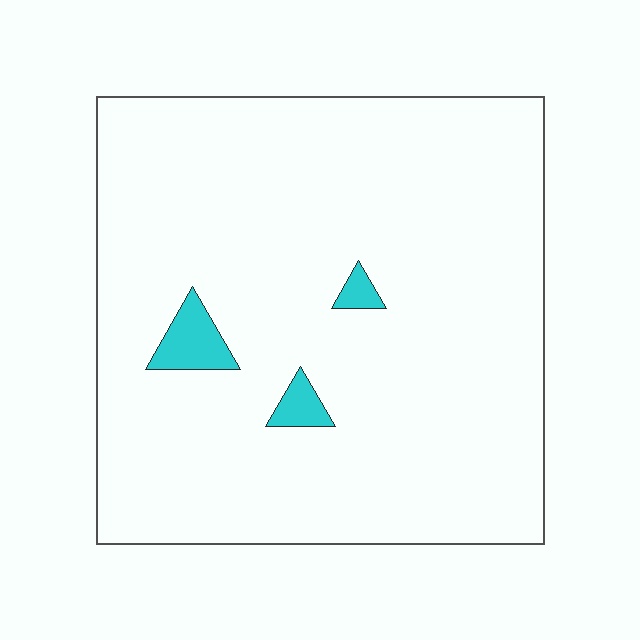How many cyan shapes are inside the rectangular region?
3.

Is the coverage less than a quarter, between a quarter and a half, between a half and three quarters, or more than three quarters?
Less than a quarter.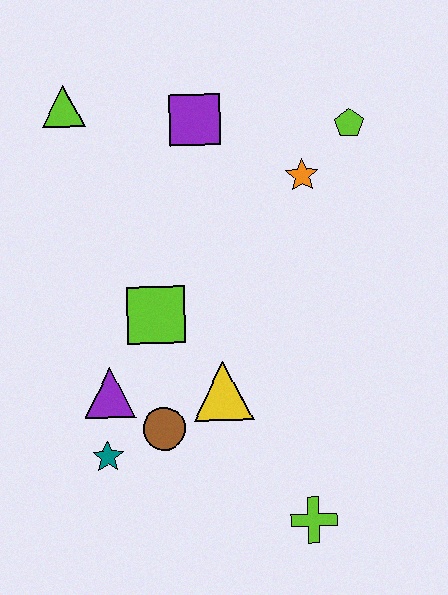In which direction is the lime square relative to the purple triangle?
The lime square is above the purple triangle.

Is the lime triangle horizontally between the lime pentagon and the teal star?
No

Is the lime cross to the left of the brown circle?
No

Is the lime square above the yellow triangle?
Yes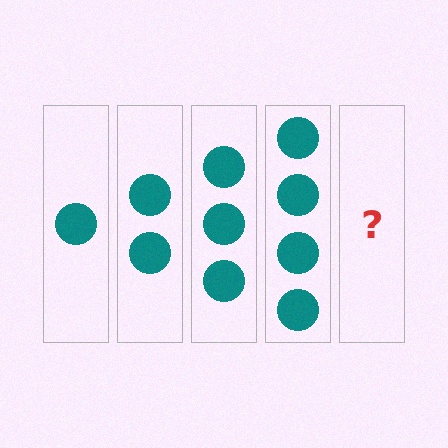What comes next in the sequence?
The next element should be 5 circles.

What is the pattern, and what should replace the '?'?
The pattern is that each step adds one more circle. The '?' should be 5 circles.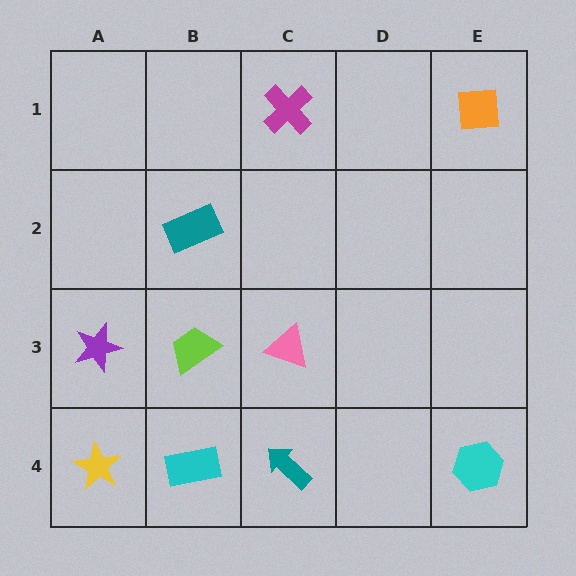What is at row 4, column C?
A teal arrow.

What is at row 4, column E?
A cyan hexagon.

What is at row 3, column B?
A lime trapezoid.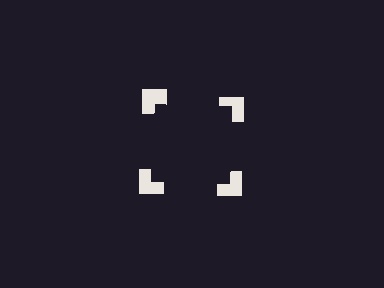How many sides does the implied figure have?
4 sides.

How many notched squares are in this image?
There are 4 — one at each vertex of the illusory square.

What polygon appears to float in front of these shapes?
An illusory square — its edges are inferred from the aligned wedge cuts in the notched squares, not physically drawn.